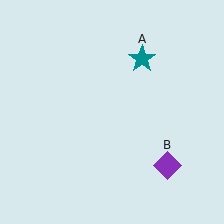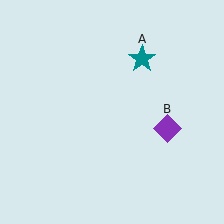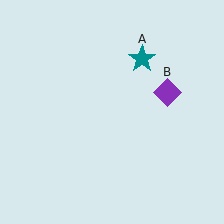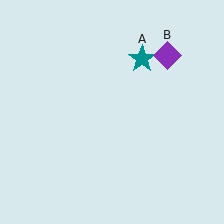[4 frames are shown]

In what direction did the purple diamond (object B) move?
The purple diamond (object B) moved up.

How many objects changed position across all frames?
1 object changed position: purple diamond (object B).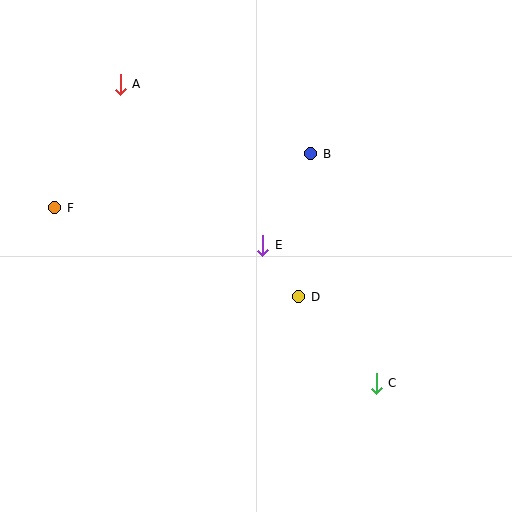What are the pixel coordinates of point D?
Point D is at (299, 297).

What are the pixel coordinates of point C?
Point C is at (376, 383).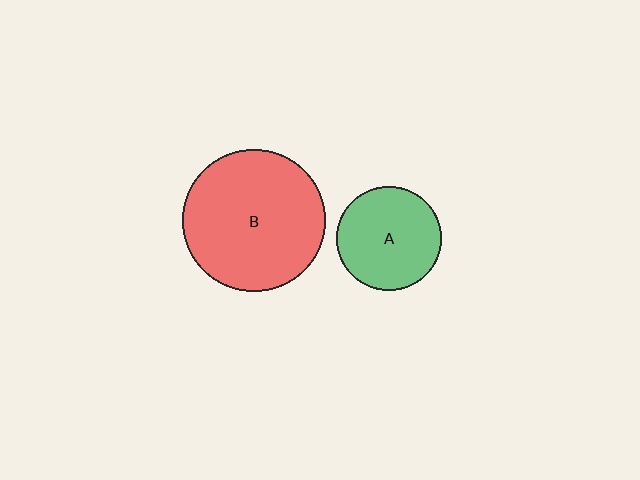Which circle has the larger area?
Circle B (red).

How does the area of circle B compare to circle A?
Approximately 1.9 times.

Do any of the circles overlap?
No, none of the circles overlap.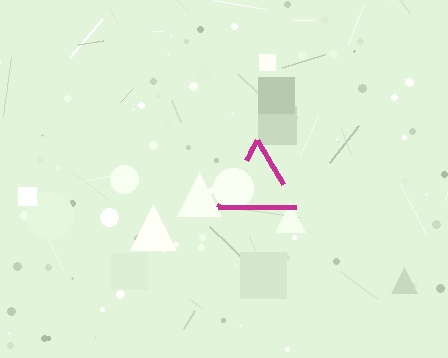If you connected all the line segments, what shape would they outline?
They would outline a triangle.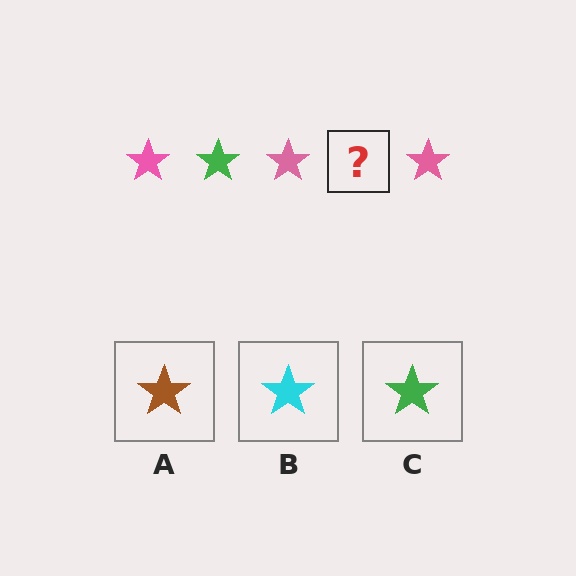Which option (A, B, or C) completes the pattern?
C.